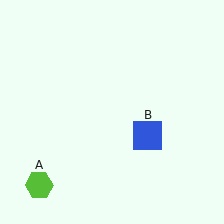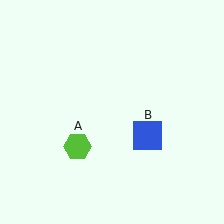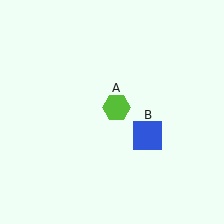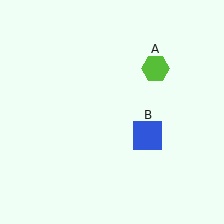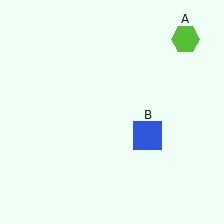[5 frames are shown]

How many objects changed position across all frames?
1 object changed position: lime hexagon (object A).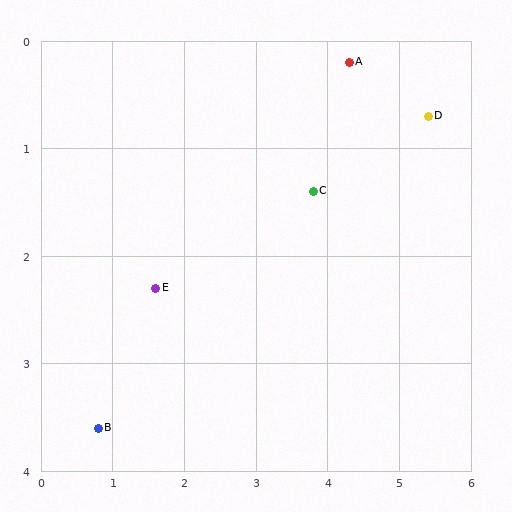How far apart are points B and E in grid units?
Points B and E are about 1.5 grid units apart.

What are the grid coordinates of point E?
Point E is at approximately (1.6, 2.3).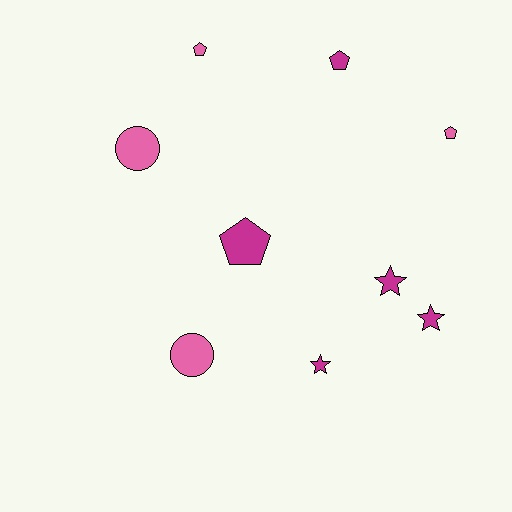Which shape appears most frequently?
Pentagon, with 4 objects.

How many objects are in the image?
There are 9 objects.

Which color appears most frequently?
Magenta, with 5 objects.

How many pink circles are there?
There are 2 pink circles.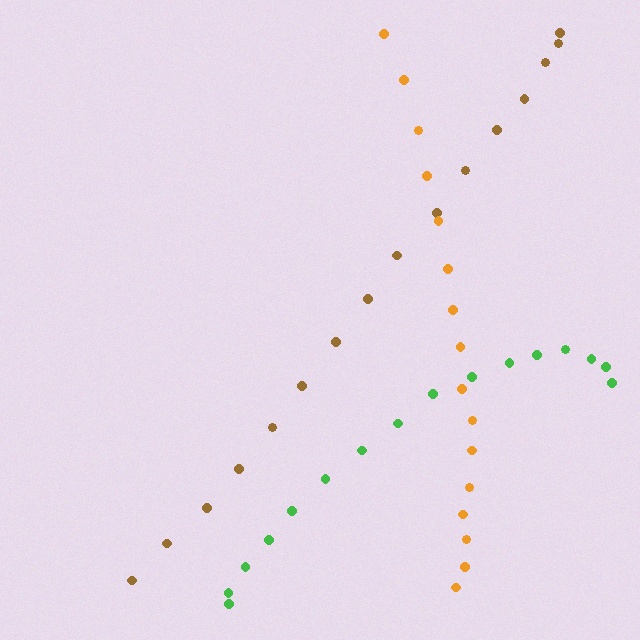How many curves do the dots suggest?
There are 3 distinct paths.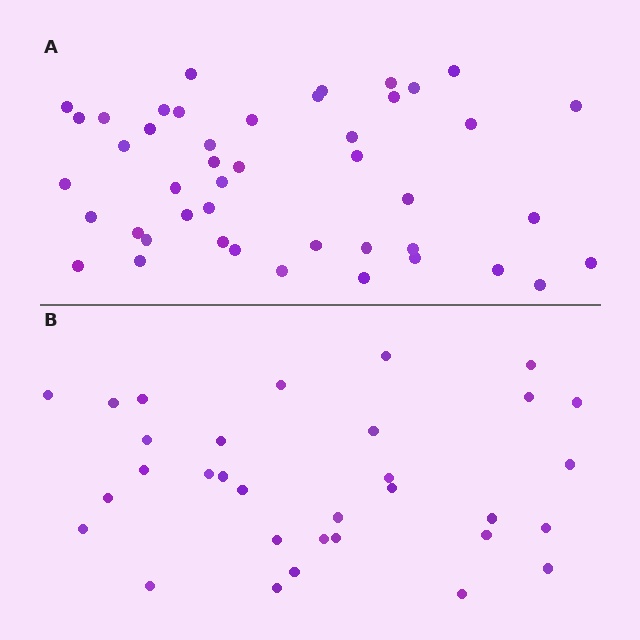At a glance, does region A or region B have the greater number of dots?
Region A (the top region) has more dots.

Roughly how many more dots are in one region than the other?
Region A has approximately 15 more dots than region B.